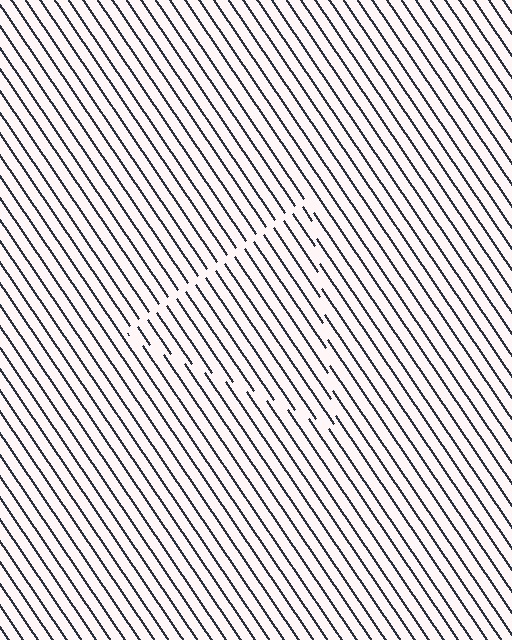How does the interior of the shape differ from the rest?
The interior of the shape contains the same grating, shifted by half a period — the contour is defined by the phase discontinuity where line-ends from the inner and outer gratings abut.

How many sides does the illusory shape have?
3 sides — the line-ends trace a triangle.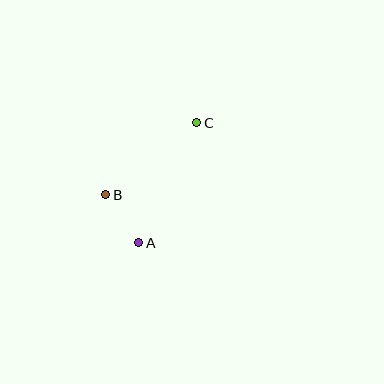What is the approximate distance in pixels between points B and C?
The distance between B and C is approximately 116 pixels.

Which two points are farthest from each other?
Points A and C are farthest from each other.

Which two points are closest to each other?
Points A and B are closest to each other.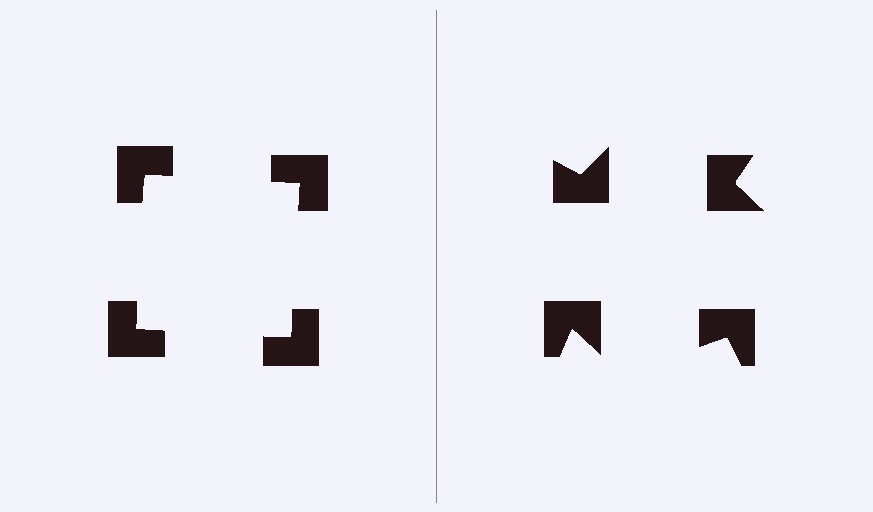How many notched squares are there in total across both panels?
8 — 4 on each side.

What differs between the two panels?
The notched squares are positioned identically on both sides; only the wedge orientations differ. On the left they align to a square; on the right they are misaligned.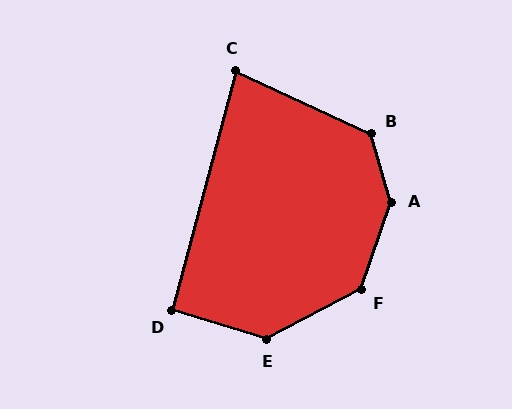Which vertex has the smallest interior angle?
C, at approximately 80 degrees.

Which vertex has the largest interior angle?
A, at approximately 145 degrees.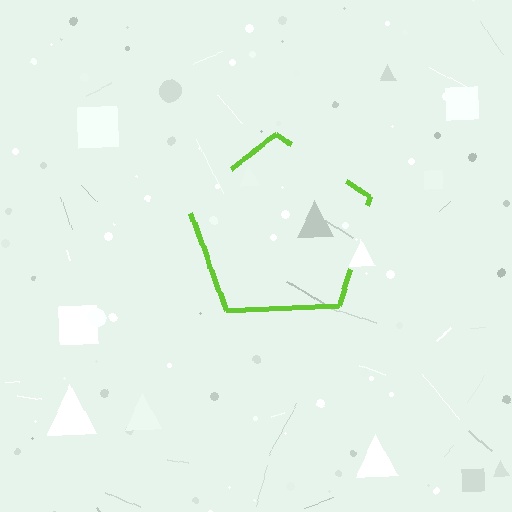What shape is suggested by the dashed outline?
The dashed outline suggests a pentagon.